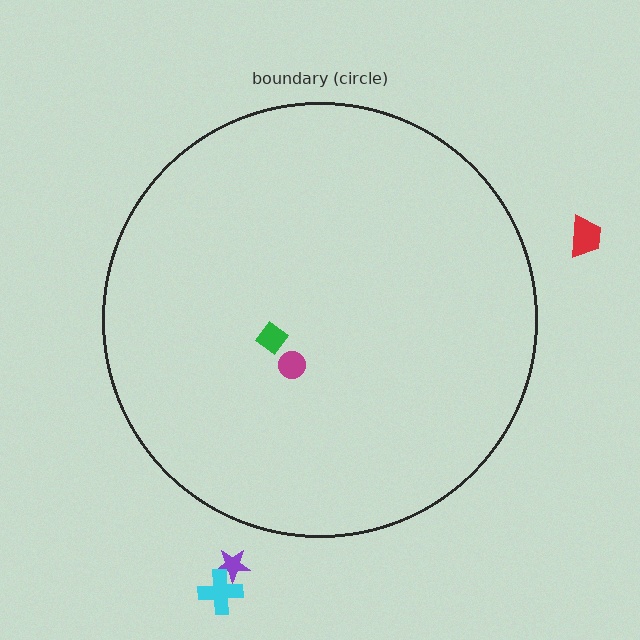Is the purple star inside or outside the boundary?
Outside.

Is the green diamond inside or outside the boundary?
Inside.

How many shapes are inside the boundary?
2 inside, 3 outside.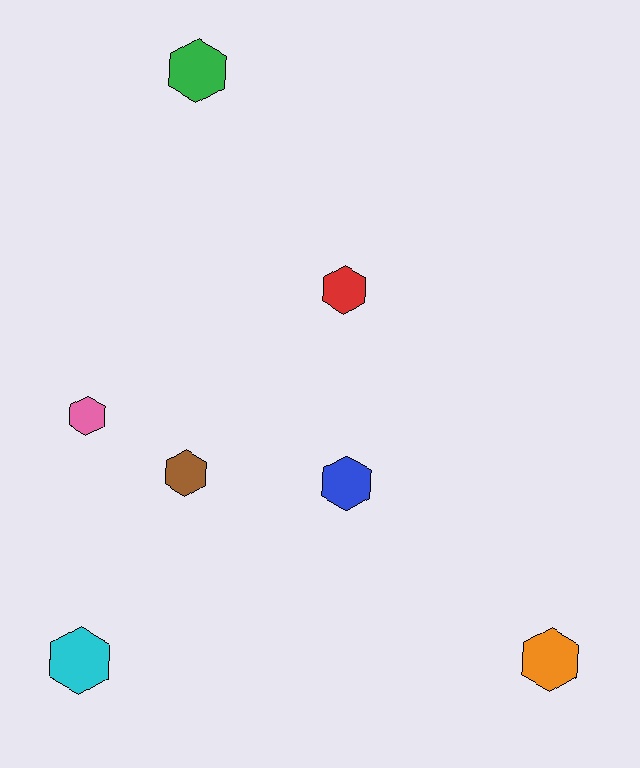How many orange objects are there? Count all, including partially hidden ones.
There is 1 orange object.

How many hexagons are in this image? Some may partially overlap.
There are 7 hexagons.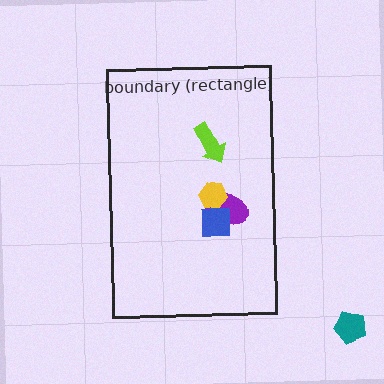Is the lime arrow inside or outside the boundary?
Inside.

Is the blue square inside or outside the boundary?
Inside.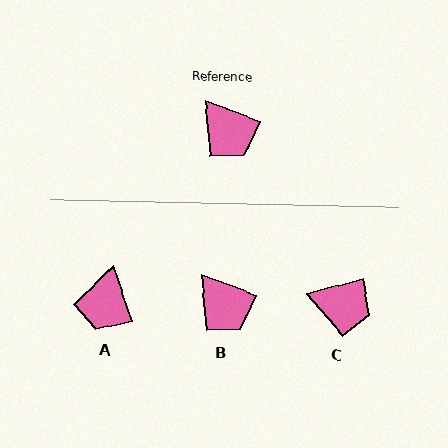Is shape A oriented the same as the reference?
No, it is off by about 50 degrees.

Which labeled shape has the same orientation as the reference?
B.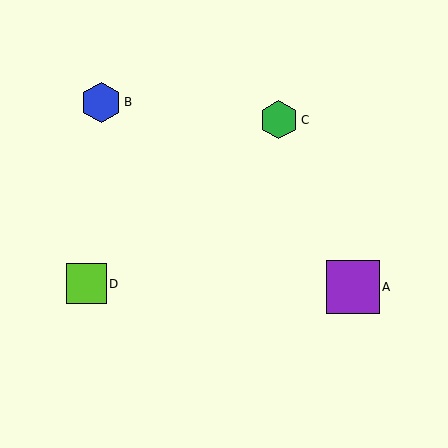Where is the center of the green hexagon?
The center of the green hexagon is at (279, 120).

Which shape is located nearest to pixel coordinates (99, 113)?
The blue hexagon (labeled B) at (101, 102) is nearest to that location.